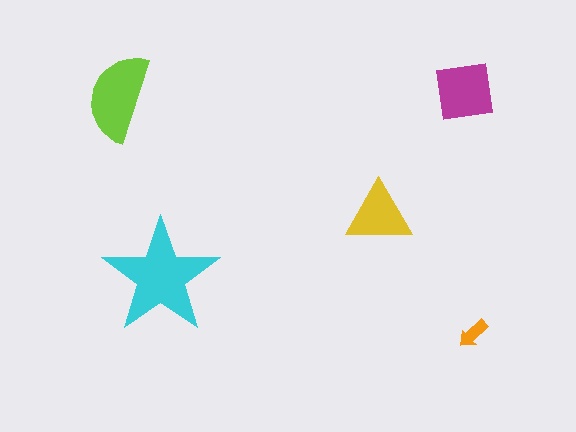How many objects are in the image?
There are 5 objects in the image.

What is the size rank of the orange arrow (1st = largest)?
5th.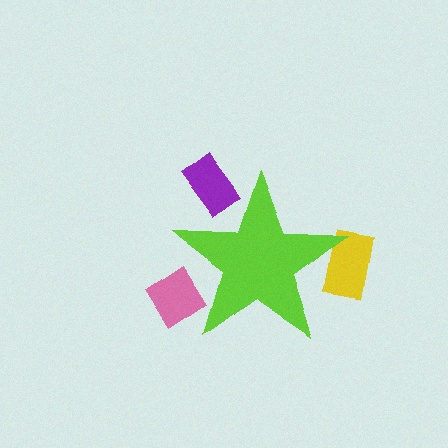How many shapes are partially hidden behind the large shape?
3 shapes are partially hidden.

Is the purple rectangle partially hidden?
Yes, the purple rectangle is partially hidden behind the lime star.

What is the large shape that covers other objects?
A lime star.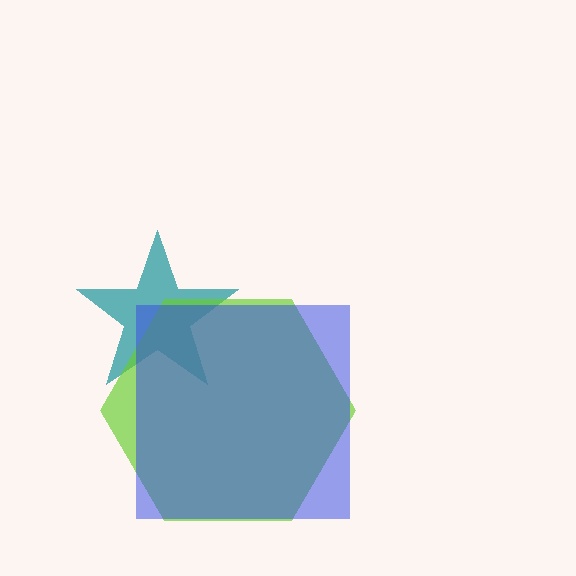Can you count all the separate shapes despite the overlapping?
Yes, there are 3 separate shapes.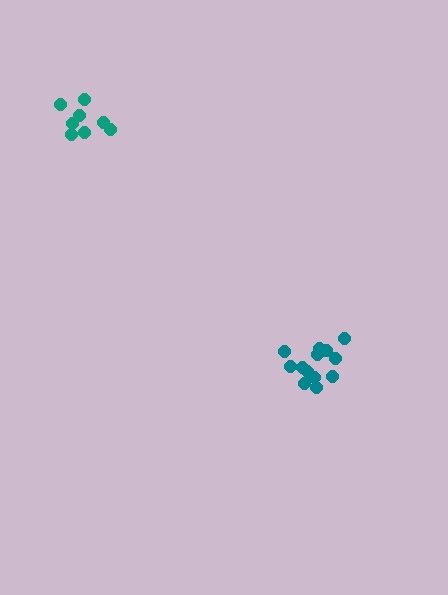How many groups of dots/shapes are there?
There are 2 groups.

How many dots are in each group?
Group 1: 13 dots, Group 2: 8 dots (21 total).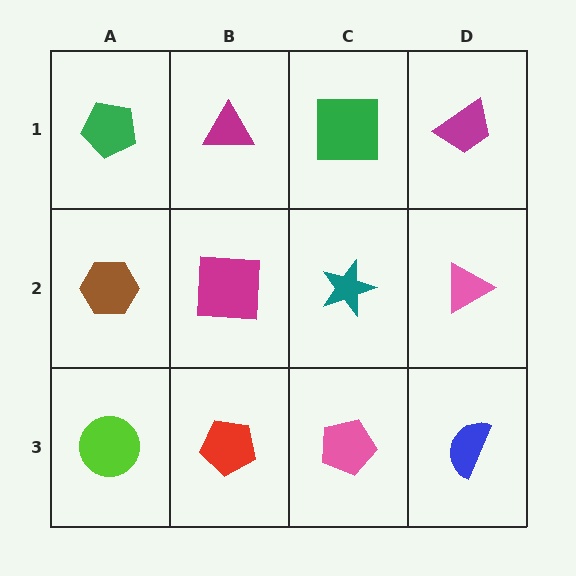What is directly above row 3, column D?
A pink triangle.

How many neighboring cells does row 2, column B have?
4.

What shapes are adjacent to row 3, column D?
A pink triangle (row 2, column D), a pink pentagon (row 3, column C).